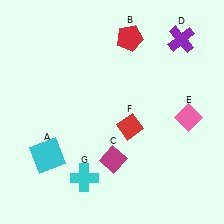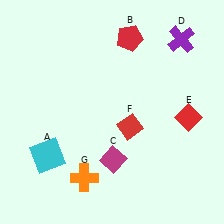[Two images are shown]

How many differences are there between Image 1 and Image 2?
There are 2 differences between the two images.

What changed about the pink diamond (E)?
In Image 1, E is pink. In Image 2, it changed to red.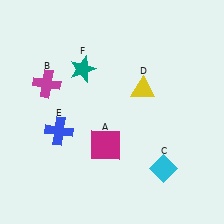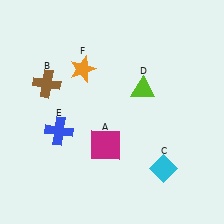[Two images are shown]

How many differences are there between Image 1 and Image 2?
There are 3 differences between the two images.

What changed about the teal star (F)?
In Image 1, F is teal. In Image 2, it changed to orange.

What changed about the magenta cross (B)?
In Image 1, B is magenta. In Image 2, it changed to brown.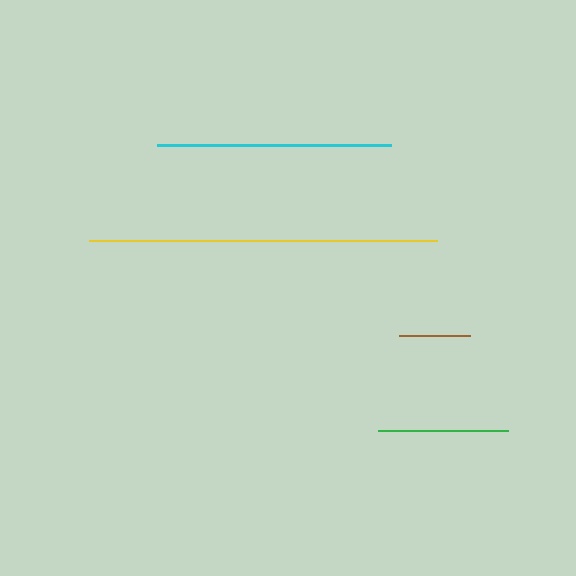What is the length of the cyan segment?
The cyan segment is approximately 234 pixels long.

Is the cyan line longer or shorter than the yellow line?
The yellow line is longer than the cyan line.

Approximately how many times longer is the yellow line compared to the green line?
The yellow line is approximately 2.7 times the length of the green line.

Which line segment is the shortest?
The brown line is the shortest at approximately 71 pixels.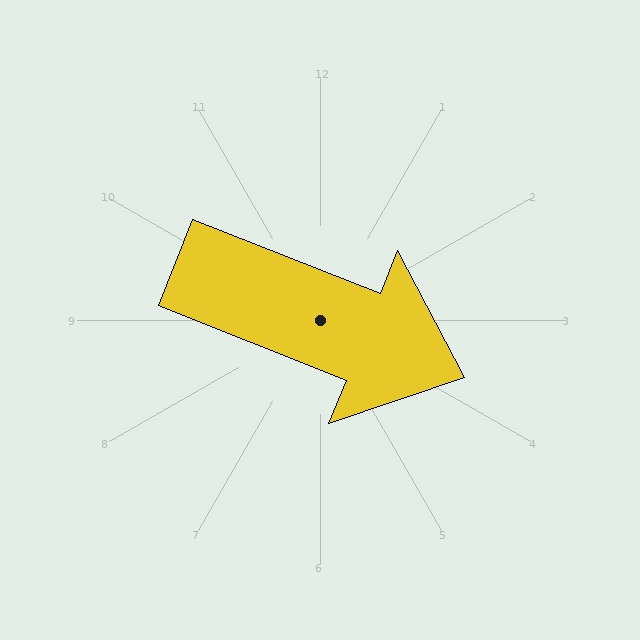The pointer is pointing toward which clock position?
Roughly 4 o'clock.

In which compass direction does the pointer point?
East.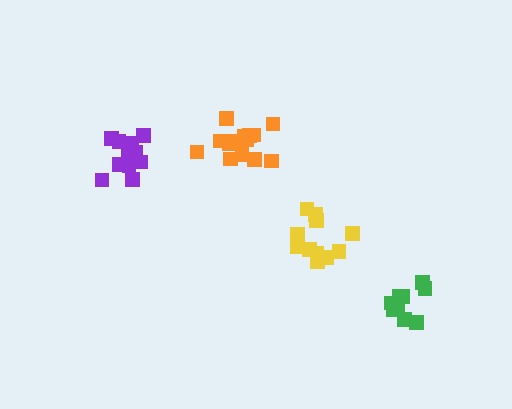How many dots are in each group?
Group 1: 11 dots, Group 2: 14 dots, Group 3: 11 dots, Group 4: 9 dots (45 total).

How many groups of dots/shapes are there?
There are 4 groups.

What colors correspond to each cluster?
The clusters are colored: purple, orange, yellow, green.